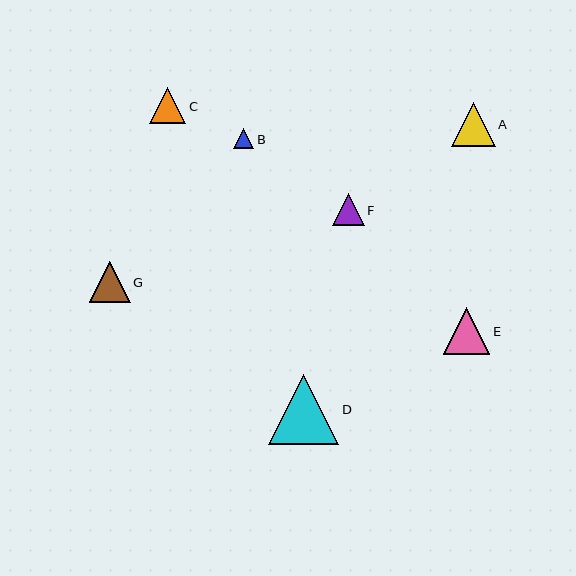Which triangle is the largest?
Triangle D is the largest with a size of approximately 70 pixels.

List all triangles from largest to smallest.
From largest to smallest: D, E, A, G, C, F, B.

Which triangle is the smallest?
Triangle B is the smallest with a size of approximately 20 pixels.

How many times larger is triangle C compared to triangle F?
Triangle C is approximately 1.2 times the size of triangle F.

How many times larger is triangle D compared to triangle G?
Triangle D is approximately 1.7 times the size of triangle G.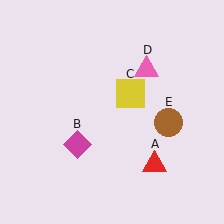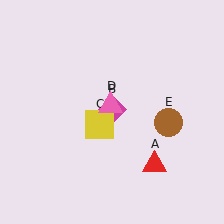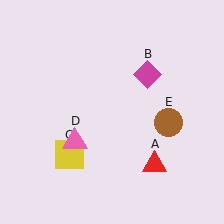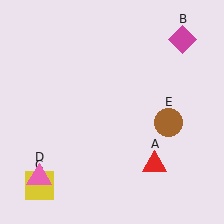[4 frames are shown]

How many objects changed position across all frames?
3 objects changed position: magenta diamond (object B), yellow square (object C), pink triangle (object D).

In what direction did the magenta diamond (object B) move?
The magenta diamond (object B) moved up and to the right.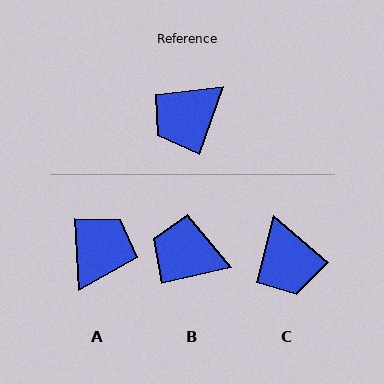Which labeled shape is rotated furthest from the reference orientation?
A, about 157 degrees away.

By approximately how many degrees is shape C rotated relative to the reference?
Approximately 70 degrees counter-clockwise.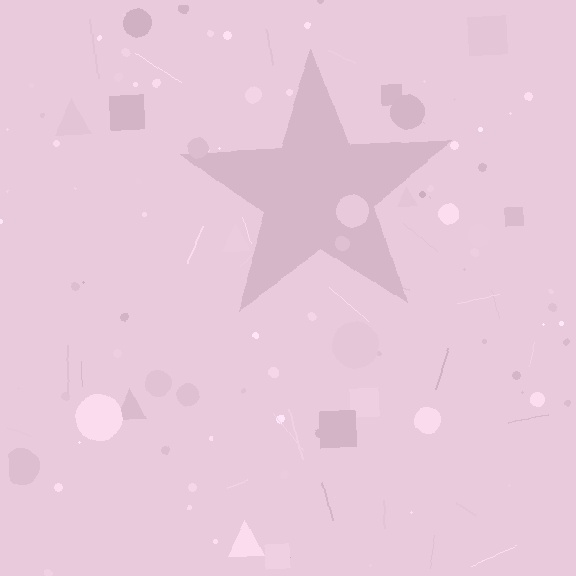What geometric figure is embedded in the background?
A star is embedded in the background.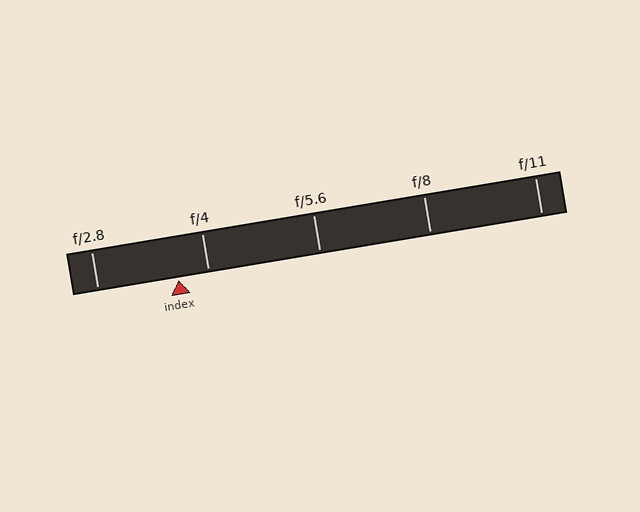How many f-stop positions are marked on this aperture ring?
There are 5 f-stop positions marked.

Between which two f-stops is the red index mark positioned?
The index mark is between f/2.8 and f/4.